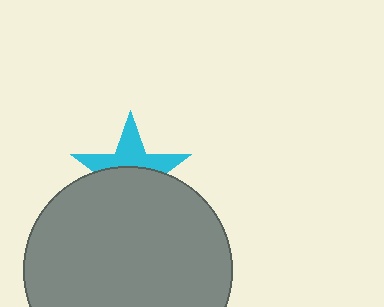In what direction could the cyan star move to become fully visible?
The cyan star could move up. That would shift it out from behind the gray circle entirely.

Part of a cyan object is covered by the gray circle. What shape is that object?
It is a star.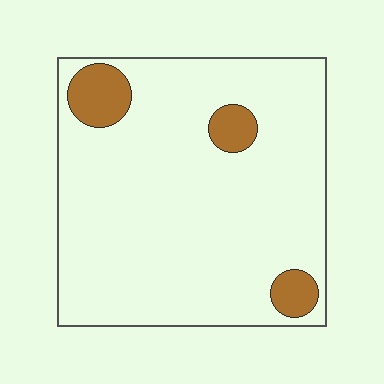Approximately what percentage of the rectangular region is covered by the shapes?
Approximately 10%.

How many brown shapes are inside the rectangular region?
3.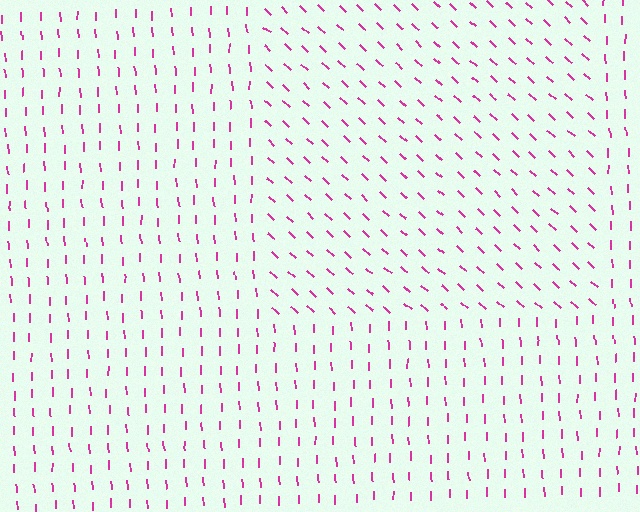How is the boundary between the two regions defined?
The boundary is defined purely by a change in line orientation (approximately 45 degrees difference). All lines are the same color and thickness.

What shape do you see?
I see a rectangle.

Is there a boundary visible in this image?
Yes, there is a texture boundary formed by a change in line orientation.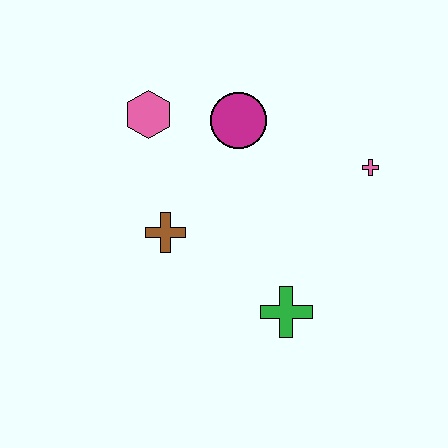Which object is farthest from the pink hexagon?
The green cross is farthest from the pink hexagon.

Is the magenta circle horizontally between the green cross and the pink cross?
No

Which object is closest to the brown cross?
The pink hexagon is closest to the brown cross.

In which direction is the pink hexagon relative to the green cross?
The pink hexagon is above the green cross.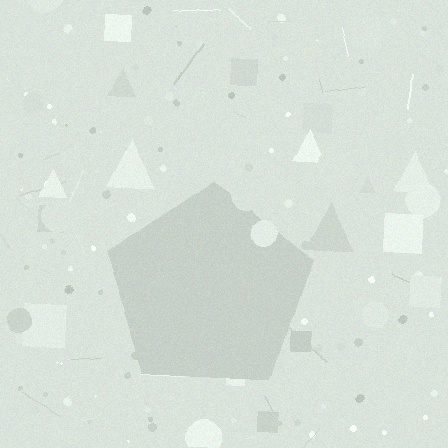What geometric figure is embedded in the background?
A pentagon is embedded in the background.